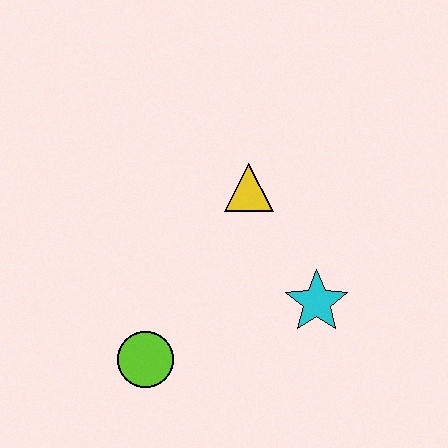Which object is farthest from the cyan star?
The lime circle is farthest from the cyan star.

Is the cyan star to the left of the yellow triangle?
No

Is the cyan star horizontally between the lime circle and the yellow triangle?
No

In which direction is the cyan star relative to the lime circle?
The cyan star is to the right of the lime circle.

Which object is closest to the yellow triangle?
The cyan star is closest to the yellow triangle.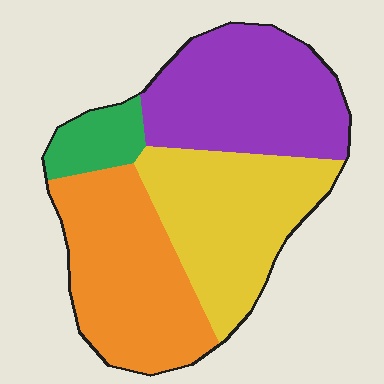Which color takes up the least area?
Green, at roughly 10%.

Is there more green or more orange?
Orange.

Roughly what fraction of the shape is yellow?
Yellow covers around 30% of the shape.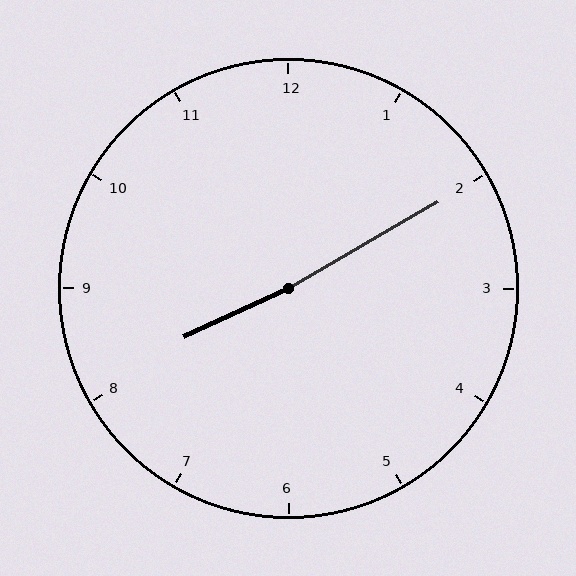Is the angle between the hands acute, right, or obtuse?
It is obtuse.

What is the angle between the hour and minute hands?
Approximately 175 degrees.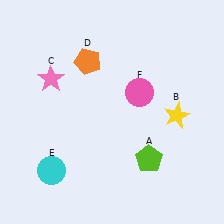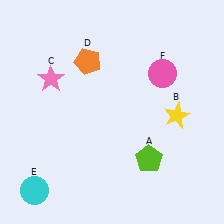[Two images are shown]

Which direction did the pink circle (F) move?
The pink circle (F) moved right.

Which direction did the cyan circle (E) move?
The cyan circle (E) moved down.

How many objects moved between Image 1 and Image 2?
2 objects moved between the two images.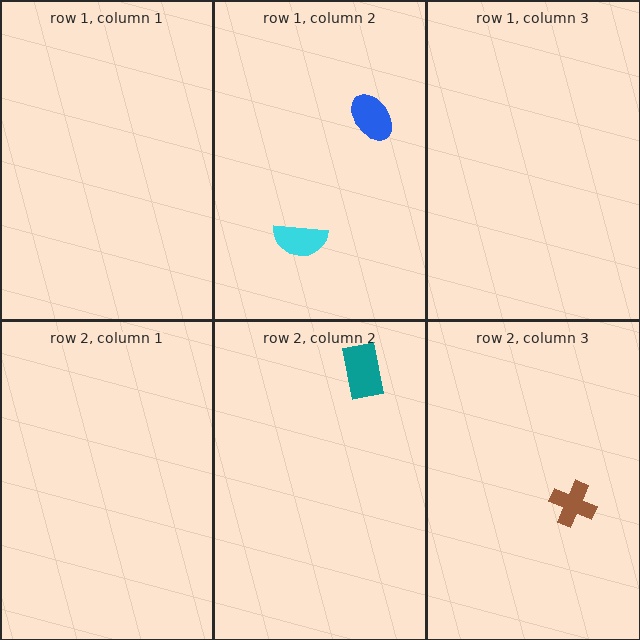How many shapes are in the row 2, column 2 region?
1.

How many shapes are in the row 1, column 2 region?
2.